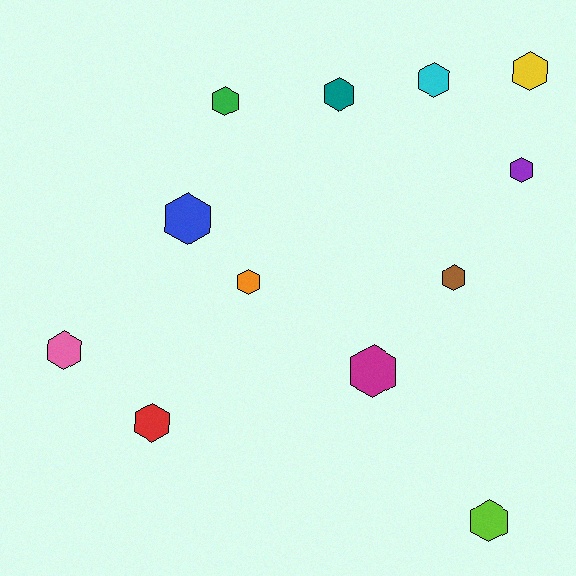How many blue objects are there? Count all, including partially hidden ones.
There is 1 blue object.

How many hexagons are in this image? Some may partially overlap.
There are 12 hexagons.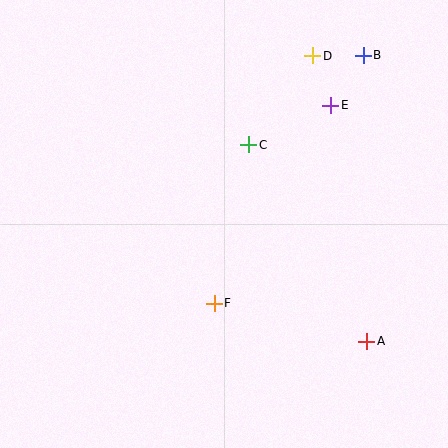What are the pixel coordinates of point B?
Point B is at (363, 55).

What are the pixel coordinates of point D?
Point D is at (313, 56).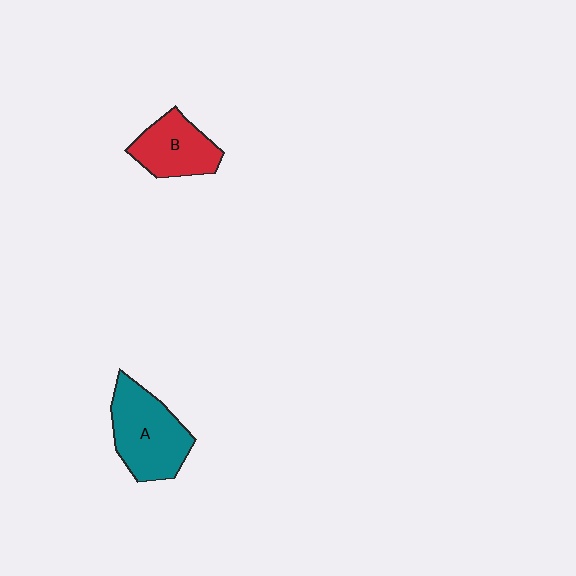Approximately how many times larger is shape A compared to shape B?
Approximately 1.4 times.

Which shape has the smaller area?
Shape B (red).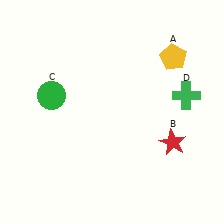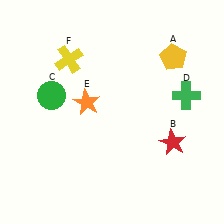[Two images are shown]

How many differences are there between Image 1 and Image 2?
There are 2 differences between the two images.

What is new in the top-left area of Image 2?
An orange star (E) was added in the top-left area of Image 2.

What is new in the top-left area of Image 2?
A yellow cross (F) was added in the top-left area of Image 2.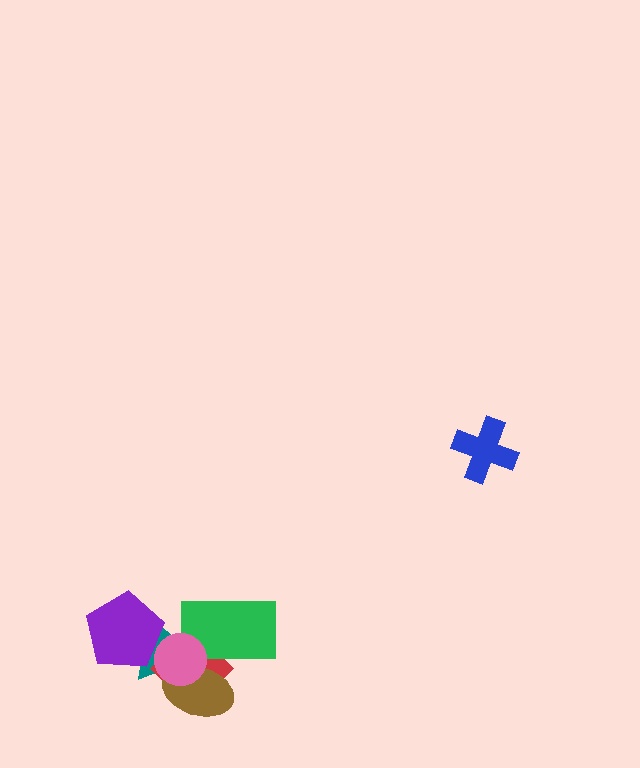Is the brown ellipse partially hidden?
Yes, it is partially covered by another shape.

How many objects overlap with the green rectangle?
4 objects overlap with the green rectangle.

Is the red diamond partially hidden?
Yes, it is partially covered by another shape.